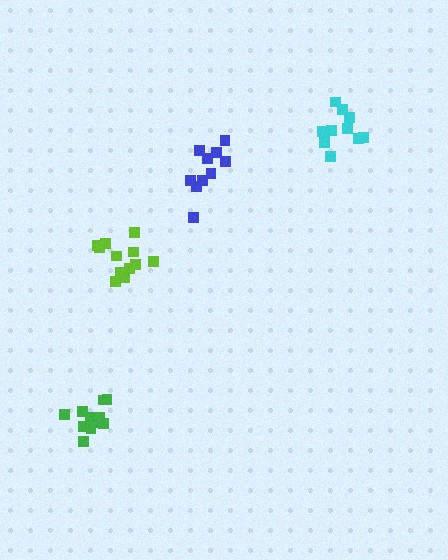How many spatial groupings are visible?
There are 4 spatial groupings.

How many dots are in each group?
Group 1: 12 dots, Group 2: 11 dots, Group 3: 10 dots, Group 4: 12 dots (45 total).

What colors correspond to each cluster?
The clusters are colored: lime, cyan, blue, green.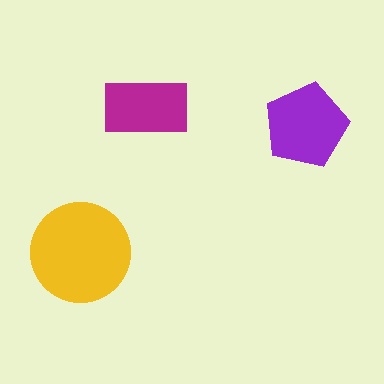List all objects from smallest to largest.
The magenta rectangle, the purple pentagon, the yellow circle.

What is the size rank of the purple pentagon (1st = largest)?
2nd.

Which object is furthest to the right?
The purple pentagon is rightmost.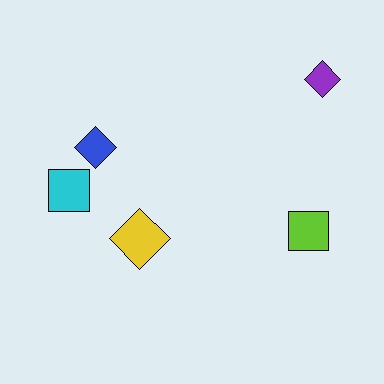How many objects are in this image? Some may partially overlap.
There are 5 objects.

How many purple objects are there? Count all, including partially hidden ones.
There is 1 purple object.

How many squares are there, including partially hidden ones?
There are 2 squares.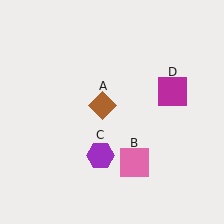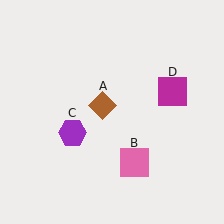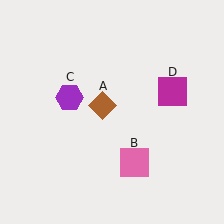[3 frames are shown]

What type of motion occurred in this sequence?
The purple hexagon (object C) rotated clockwise around the center of the scene.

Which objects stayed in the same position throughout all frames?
Brown diamond (object A) and pink square (object B) and magenta square (object D) remained stationary.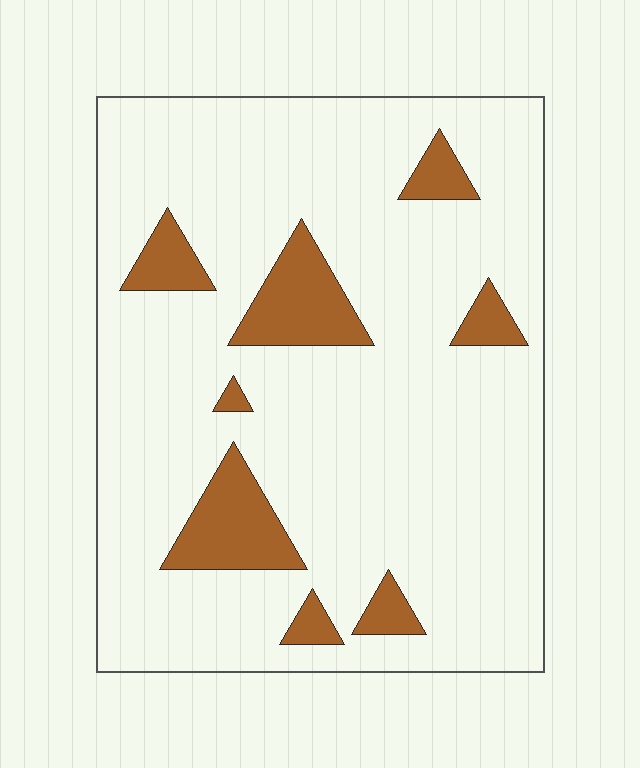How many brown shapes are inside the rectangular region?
8.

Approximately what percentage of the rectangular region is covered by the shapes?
Approximately 15%.